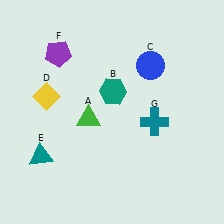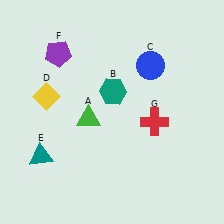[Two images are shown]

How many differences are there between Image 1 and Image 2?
There is 1 difference between the two images.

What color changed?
The cross (G) changed from teal in Image 1 to red in Image 2.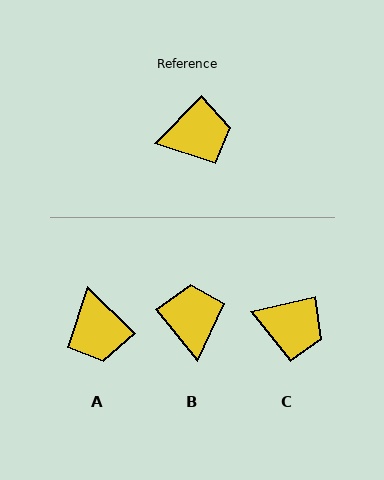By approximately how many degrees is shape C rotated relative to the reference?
Approximately 33 degrees clockwise.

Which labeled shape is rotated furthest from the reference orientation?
A, about 90 degrees away.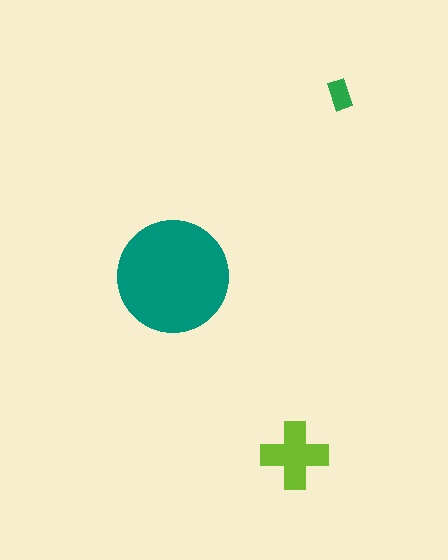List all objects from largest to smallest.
The teal circle, the lime cross, the green rectangle.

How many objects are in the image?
There are 3 objects in the image.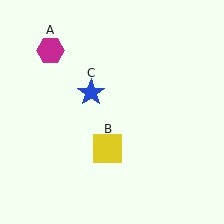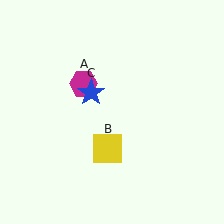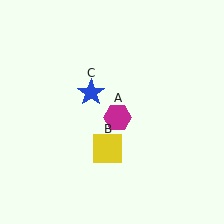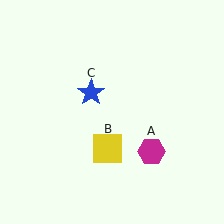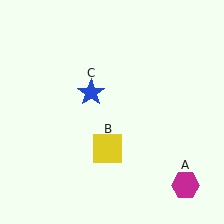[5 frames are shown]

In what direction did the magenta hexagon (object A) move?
The magenta hexagon (object A) moved down and to the right.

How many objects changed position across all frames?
1 object changed position: magenta hexagon (object A).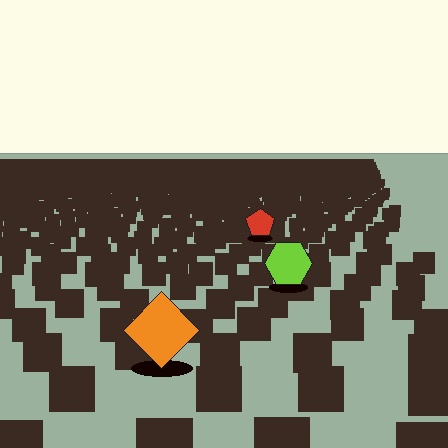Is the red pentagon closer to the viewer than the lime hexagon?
No. The lime hexagon is closer — you can tell from the texture gradient: the ground texture is coarser near it.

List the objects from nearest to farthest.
From nearest to farthest: the orange diamond, the lime hexagon, the red pentagon.